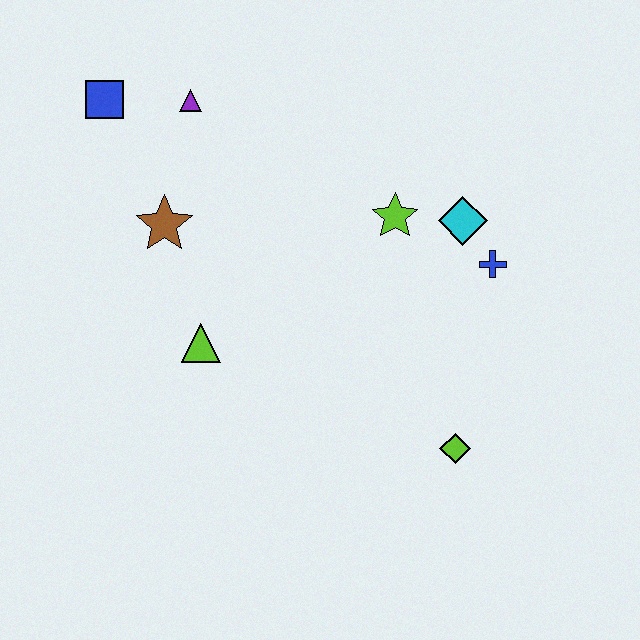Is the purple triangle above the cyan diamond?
Yes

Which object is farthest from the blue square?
The lime diamond is farthest from the blue square.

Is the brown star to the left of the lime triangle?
Yes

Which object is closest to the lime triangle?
The brown star is closest to the lime triangle.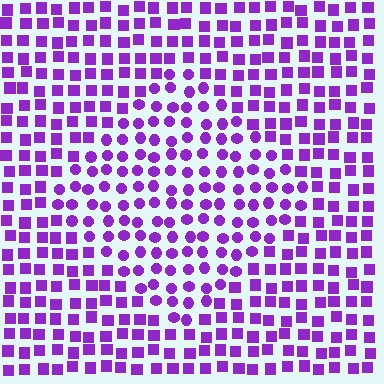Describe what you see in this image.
The image is filled with small purple elements arranged in a uniform grid. A diamond-shaped region contains circles, while the surrounding area contains squares. The boundary is defined purely by the change in element shape.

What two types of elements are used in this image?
The image uses circles inside the diamond region and squares outside it.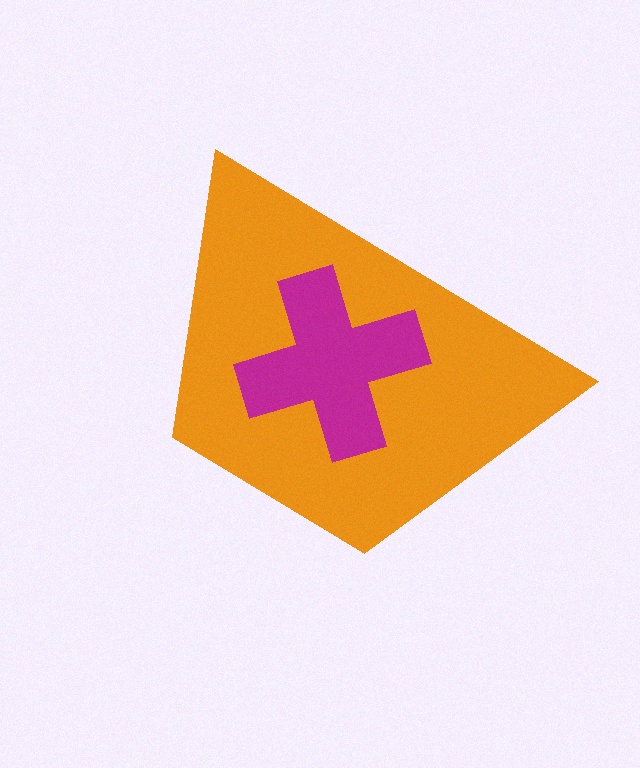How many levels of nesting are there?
2.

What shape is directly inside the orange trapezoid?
The magenta cross.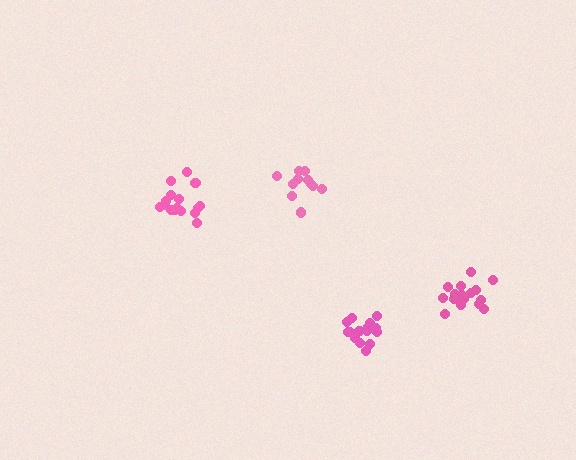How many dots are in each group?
Group 1: 11 dots, Group 2: 16 dots, Group 3: 17 dots, Group 4: 16 dots (60 total).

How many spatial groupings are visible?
There are 4 spatial groupings.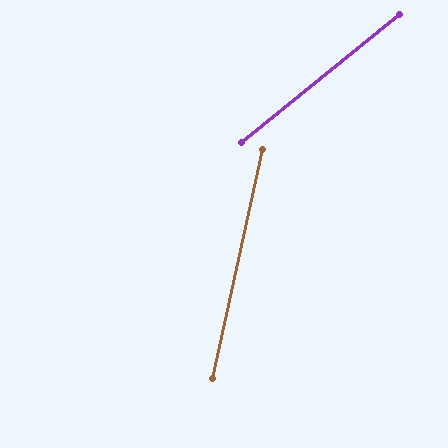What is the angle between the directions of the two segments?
Approximately 39 degrees.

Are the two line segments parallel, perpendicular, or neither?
Neither parallel nor perpendicular — they differ by about 39°.